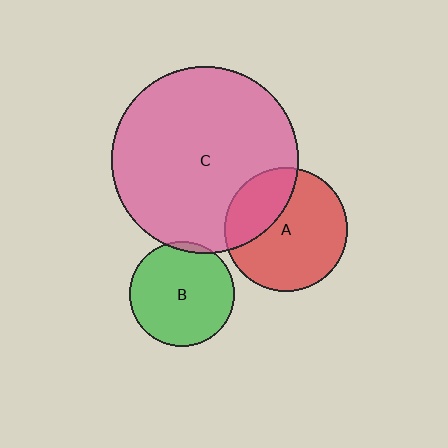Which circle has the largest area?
Circle C (pink).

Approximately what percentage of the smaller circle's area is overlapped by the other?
Approximately 5%.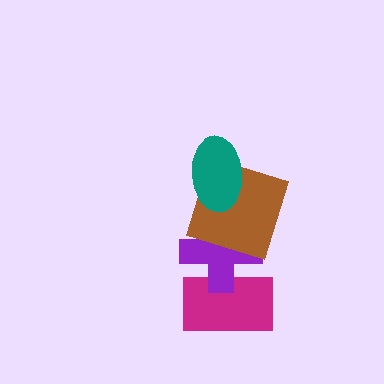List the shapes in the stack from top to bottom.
From top to bottom: the teal ellipse, the brown square, the purple cross, the magenta rectangle.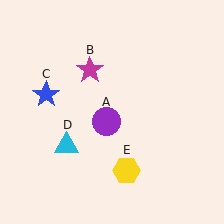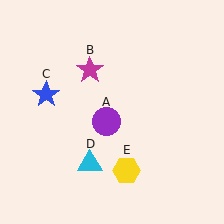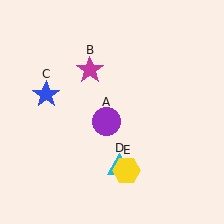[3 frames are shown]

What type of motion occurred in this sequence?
The cyan triangle (object D) rotated counterclockwise around the center of the scene.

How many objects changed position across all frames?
1 object changed position: cyan triangle (object D).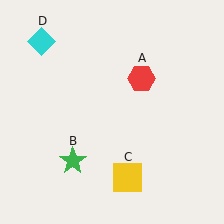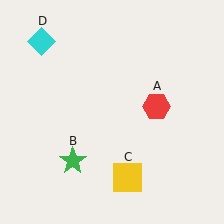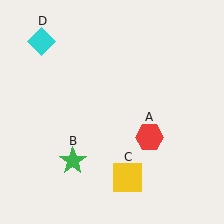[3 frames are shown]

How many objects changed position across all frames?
1 object changed position: red hexagon (object A).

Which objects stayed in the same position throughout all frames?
Green star (object B) and yellow square (object C) and cyan diamond (object D) remained stationary.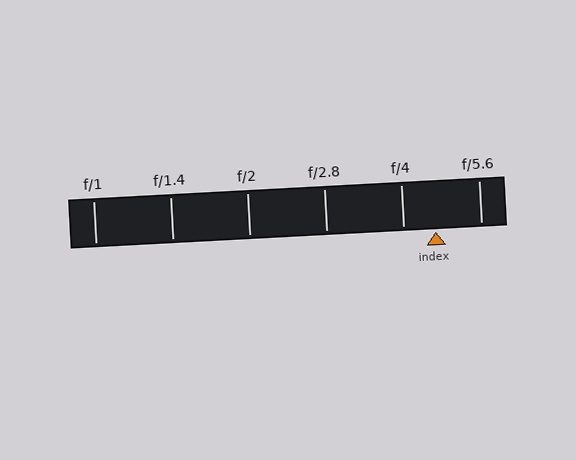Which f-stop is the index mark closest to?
The index mark is closest to f/4.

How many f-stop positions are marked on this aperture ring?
There are 6 f-stop positions marked.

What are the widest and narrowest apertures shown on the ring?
The widest aperture shown is f/1 and the narrowest is f/5.6.